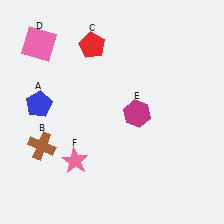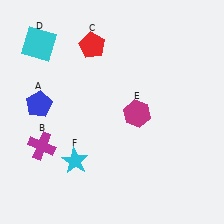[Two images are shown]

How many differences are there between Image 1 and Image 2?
There are 3 differences between the two images.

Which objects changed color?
B changed from brown to magenta. D changed from pink to cyan. F changed from pink to cyan.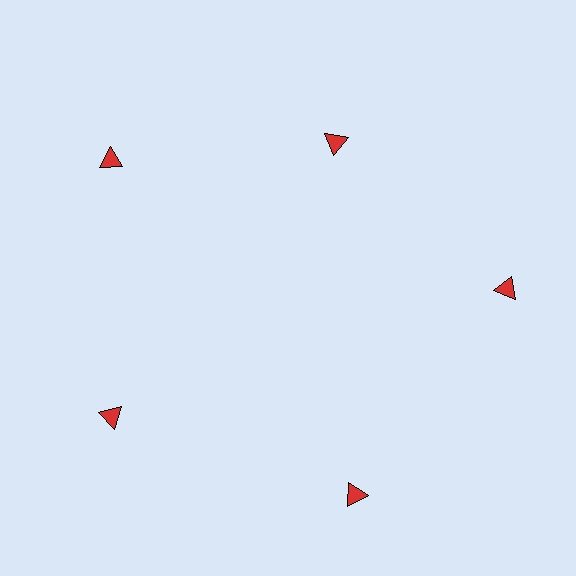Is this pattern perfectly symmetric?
No. The 5 red triangles are arranged in a ring, but one element near the 1 o'clock position is pulled inward toward the center, breaking the 5-fold rotational symmetry.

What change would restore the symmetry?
The symmetry would be restored by moving it outward, back onto the ring so that all 5 triangles sit at equal angles and equal distance from the center.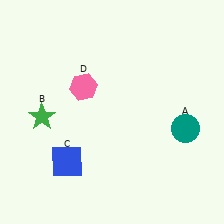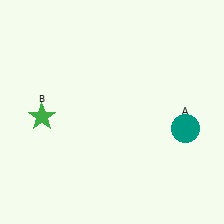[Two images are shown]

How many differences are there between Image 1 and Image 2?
There are 2 differences between the two images.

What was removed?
The pink hexagon (D), the blue square (C) were removed in Image 2.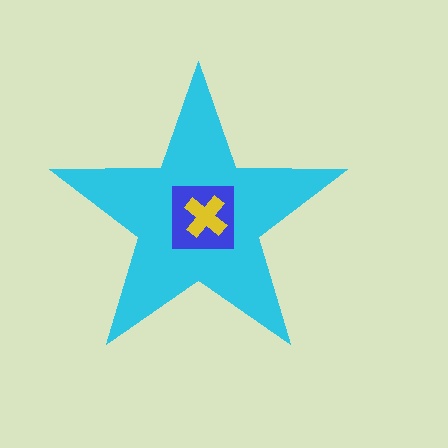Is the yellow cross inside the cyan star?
Yes.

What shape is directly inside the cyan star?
The blue square.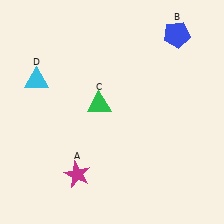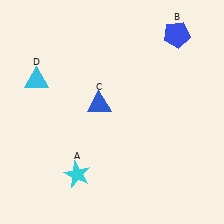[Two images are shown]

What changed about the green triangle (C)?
In Image 1, C is green. In Image 2, it changed to blue.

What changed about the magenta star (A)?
In Image 1, A is magenta. In Image 2, it changed to cyan.